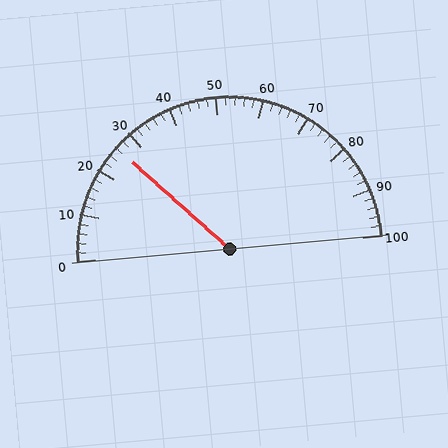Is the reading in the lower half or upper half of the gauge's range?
The reading is in the lower half of the range (0 to 100).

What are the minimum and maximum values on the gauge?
The gauge ranges from 0 to 100.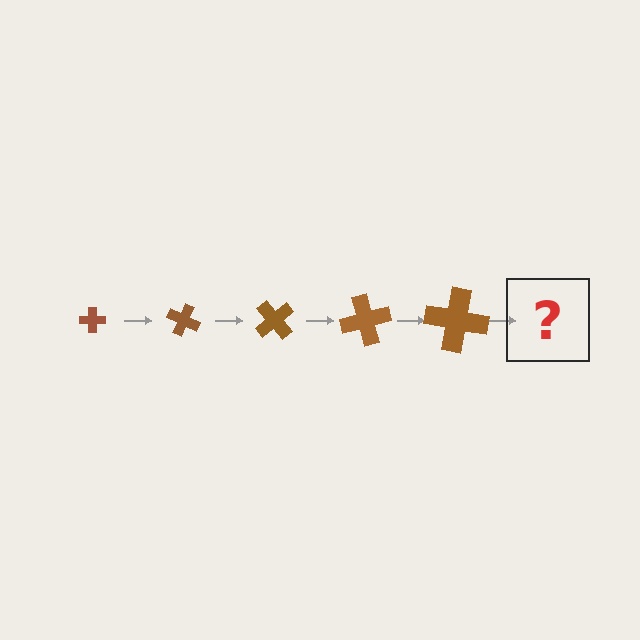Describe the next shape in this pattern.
It should be a cross, larger than the previous one and rotated 125 degrees from the start.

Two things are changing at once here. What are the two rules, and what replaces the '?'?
The two rules are that the cross grows larger each step and it rotates 25 degrees each step. The '?' should be a cross, larger than the previous one and rotated 125 degrees from the start.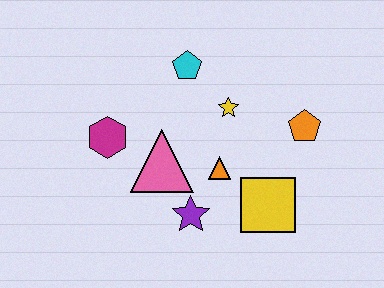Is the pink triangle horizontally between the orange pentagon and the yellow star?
No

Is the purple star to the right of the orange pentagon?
No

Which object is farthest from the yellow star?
The magenta hexagon is farthest from the yellow star.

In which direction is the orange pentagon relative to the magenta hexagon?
The orange pentagon is to the right of the magenta hexagon.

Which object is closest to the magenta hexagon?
The pink triangle is closest to the magenta hexagon.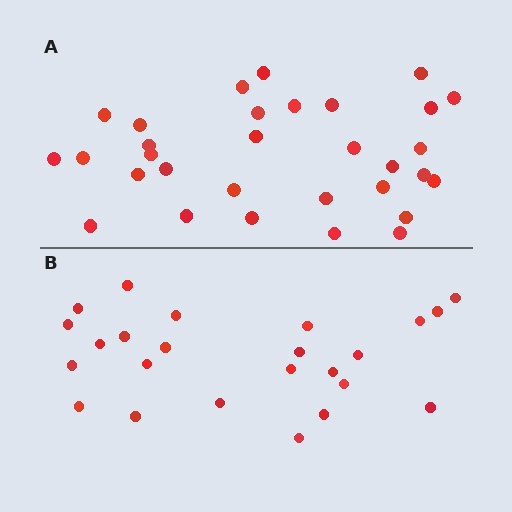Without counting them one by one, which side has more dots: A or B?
Region A (the top region) has more dots.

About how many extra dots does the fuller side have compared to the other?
Region A has roughly 8 or so more dots than region B.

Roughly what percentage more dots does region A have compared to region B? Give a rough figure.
About 30% more.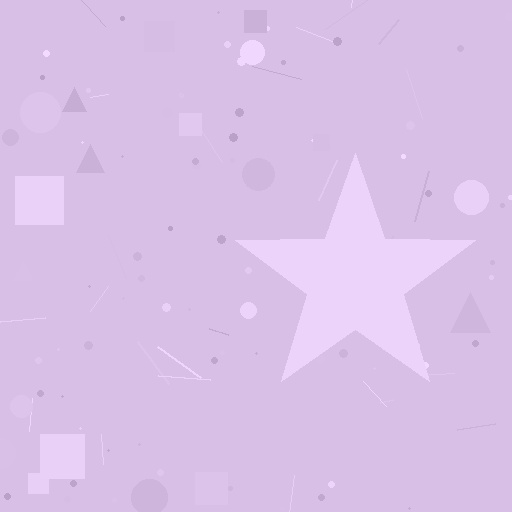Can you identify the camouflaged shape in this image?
The camouflaged shape is a star.